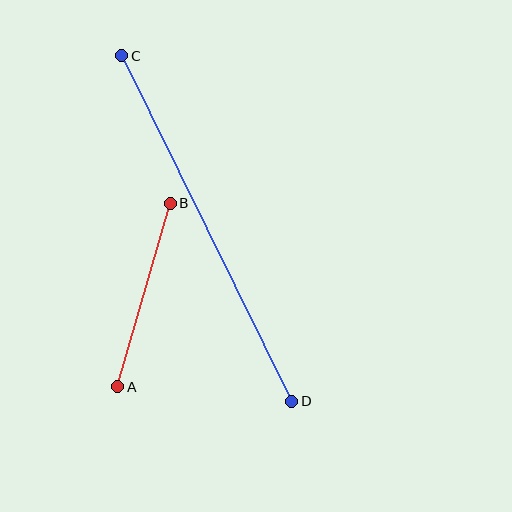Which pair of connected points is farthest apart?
Points C and D are farthest apart.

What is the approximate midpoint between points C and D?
The midpoint is at approximately (207, 229) pixels.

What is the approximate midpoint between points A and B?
The midpoint is at approximately (144, 295) pixels.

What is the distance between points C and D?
The distance is approximately 385 pixels.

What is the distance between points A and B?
The distance is approximately 191 pixels.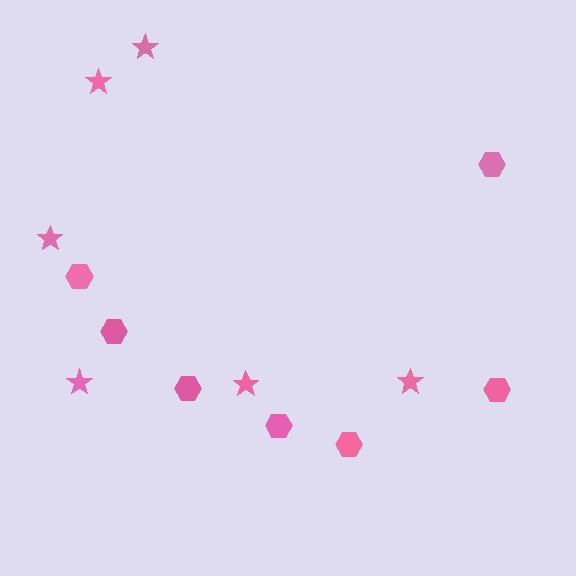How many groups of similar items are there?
There are 2 groups: one group of hexagons (7) and one group of stars (6).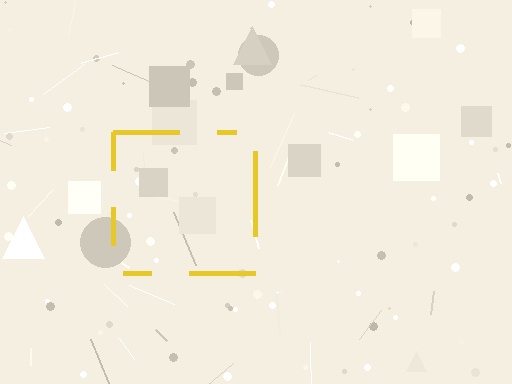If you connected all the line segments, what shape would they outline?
They would outline a square.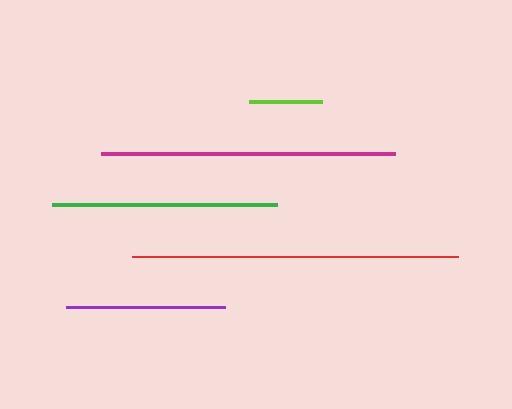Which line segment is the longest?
The red line is the longest at approximately 326 pixels.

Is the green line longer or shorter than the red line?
The red line is longer than the green line.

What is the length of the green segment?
The green segment is approximately 224 pixels long.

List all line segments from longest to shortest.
From longest to shortest: red, magenta, green, purple, lime.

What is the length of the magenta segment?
The magenta segment is approximately 294 pixels long.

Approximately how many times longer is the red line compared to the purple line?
The red line is approximately 2.1 times the length of the purple line.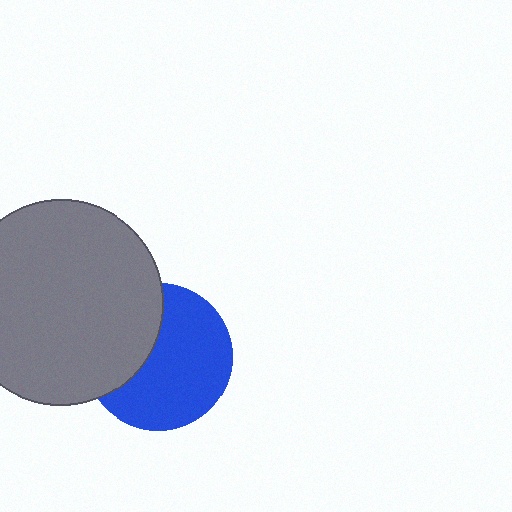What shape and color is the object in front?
The object in front is a gray circle.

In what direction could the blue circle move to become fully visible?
The blue circle could move right. That would shift it out from behind the gray circle entirely.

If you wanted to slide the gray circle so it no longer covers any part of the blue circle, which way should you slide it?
Slide it left — that is the most direct way to separate the two shapes.